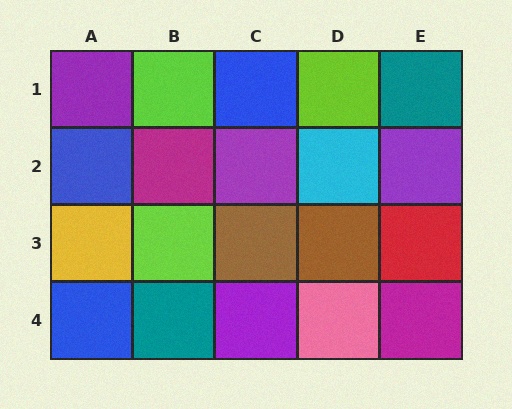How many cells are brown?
2 cells are brown.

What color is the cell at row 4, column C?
Purple.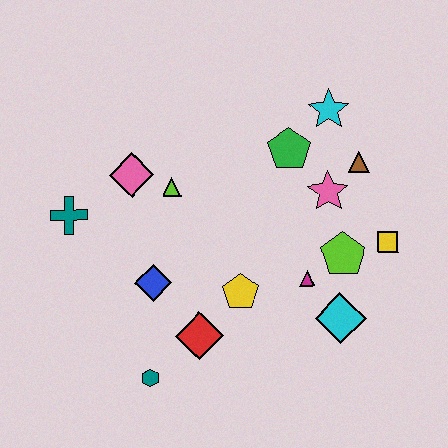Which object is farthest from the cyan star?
The teal hexagon is farthest from the cyan star.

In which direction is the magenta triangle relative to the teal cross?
The magenta triangle is to the right of the teal cross.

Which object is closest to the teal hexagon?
The red diamond is closest to the teal hexagon.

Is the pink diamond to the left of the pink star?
Yes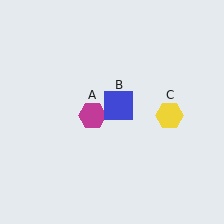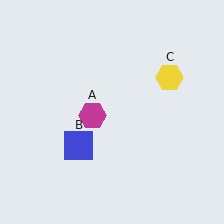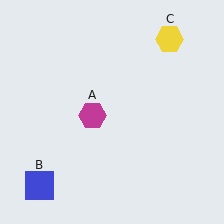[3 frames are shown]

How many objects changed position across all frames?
2 objects changed position: blue square (object B), yellow hexagon (object C).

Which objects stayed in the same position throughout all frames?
Magenta hexagon (object A) remained stationary.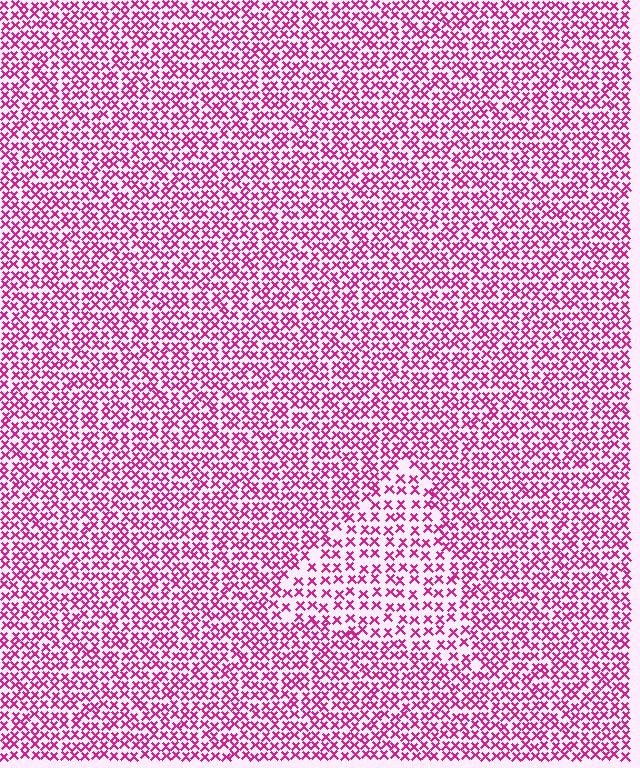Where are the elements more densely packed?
The elements are more densely packed outside the triangle boundary.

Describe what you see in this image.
The image contains small magenta elements arranged at two different densities. A triangle-shaped region is visible where the elements are less densely packed than the surrounding area.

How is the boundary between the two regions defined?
The boundary is defined by a change in element density (approximately 1.6x ratio). All elements are the same color, size, and shape.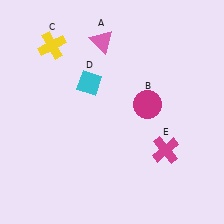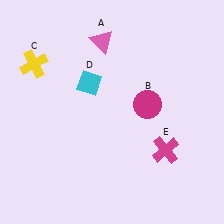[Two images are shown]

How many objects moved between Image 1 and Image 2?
1 object moved between the two images.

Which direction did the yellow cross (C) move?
The yellow cross (C) moved down.